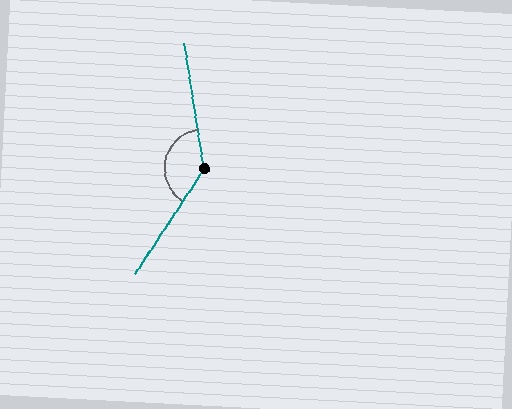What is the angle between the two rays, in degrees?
Approximately 137 degrees.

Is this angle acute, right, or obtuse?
It is obtuse.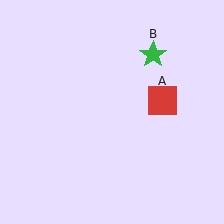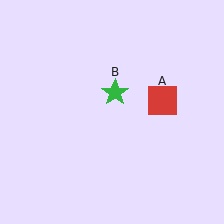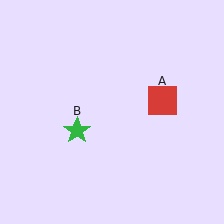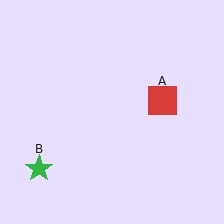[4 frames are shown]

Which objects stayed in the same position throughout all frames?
Red square (object A) remained stationary.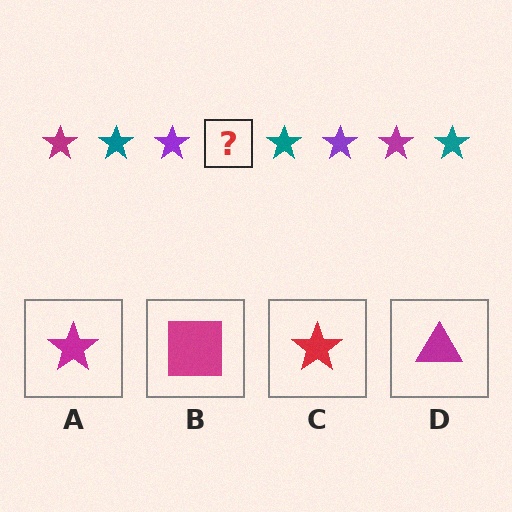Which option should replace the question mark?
Option A.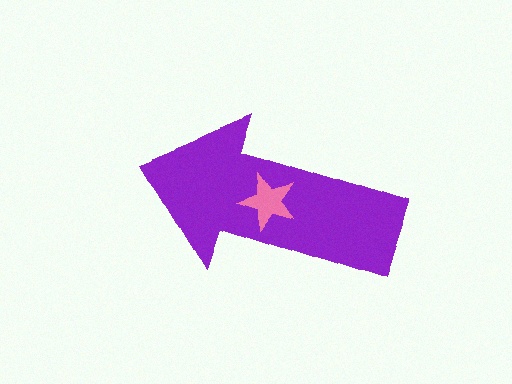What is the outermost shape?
The purple arrow.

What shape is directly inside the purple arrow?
The pink star.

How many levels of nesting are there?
2.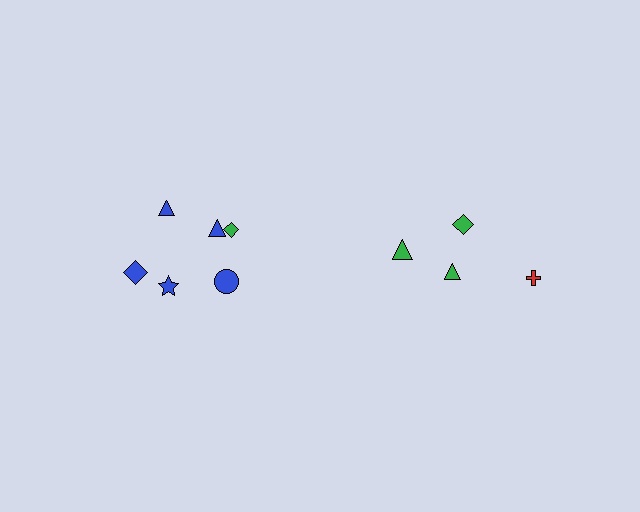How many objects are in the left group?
There are 6 objects.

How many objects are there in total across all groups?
There are 10 objects.